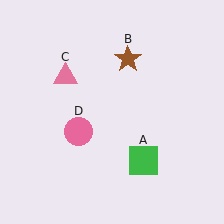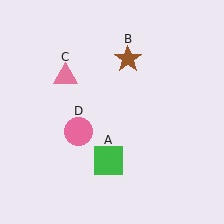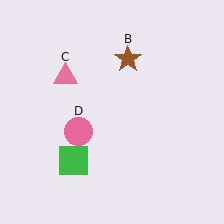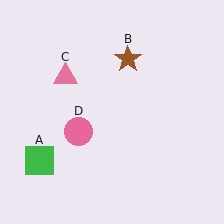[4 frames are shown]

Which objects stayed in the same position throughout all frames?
Brown star (object B) and pink triangle (object C) and pink circle (object D) remained stationary.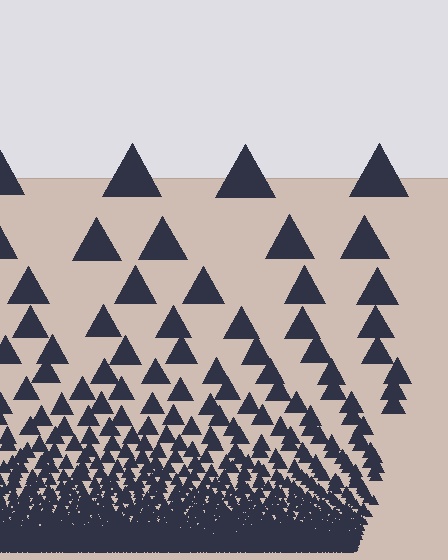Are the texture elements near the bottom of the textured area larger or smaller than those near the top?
Smaller. The gradient is inverted — elements near the bottom are smaller and denser.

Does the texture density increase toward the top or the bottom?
Density increases toward the bottom.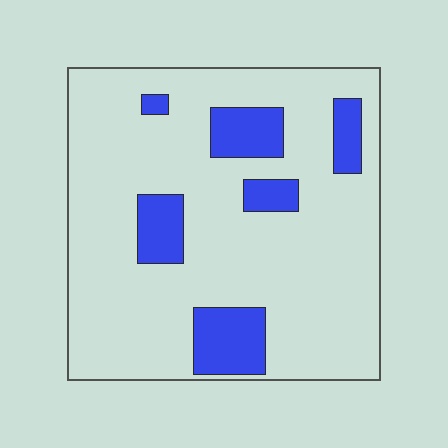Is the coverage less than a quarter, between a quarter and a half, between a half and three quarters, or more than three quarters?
Less than a quarter.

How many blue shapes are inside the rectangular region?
6.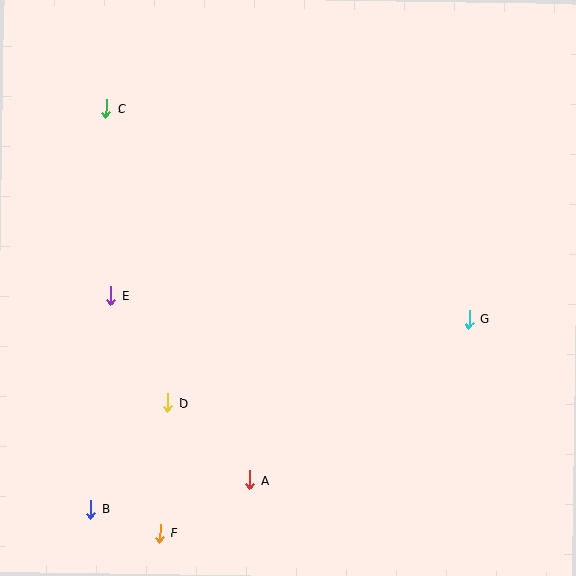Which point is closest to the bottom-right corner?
Point G is closest to the bottom-right corner.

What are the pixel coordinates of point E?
Point E is at (111, 296).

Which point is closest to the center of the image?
Point D at (168, 403) is closest to the center.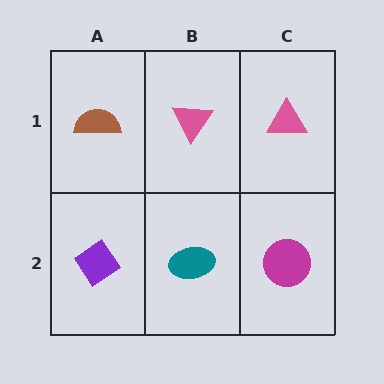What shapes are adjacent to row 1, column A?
A purple diamond (row 2, column A), a pink triangle (row 1, column B).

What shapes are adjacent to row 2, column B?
A pink triangle (row 1, column B), a purple diamond (row 2, column A), a magenta circle (row 2, column C).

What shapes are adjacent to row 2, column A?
A brown semicircle (row 1, column A), a teal ellipse (row 2, column B).